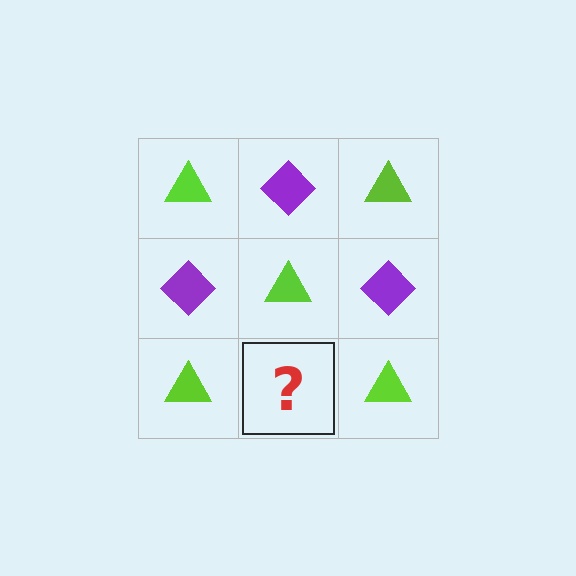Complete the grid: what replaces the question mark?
The question mark should be replaced with a purple diamond.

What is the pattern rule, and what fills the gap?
The rule is that it alternates lime triangle and purple diamond in a checkerboard pattern. The gap should be filled with a purple diamond.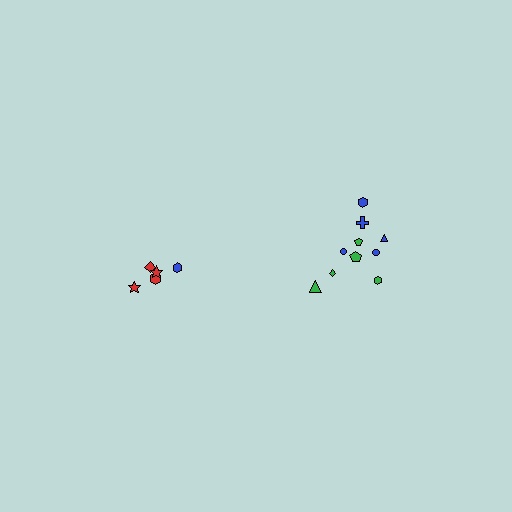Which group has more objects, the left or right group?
The right group.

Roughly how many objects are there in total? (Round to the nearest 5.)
Roughly 15 objects in total.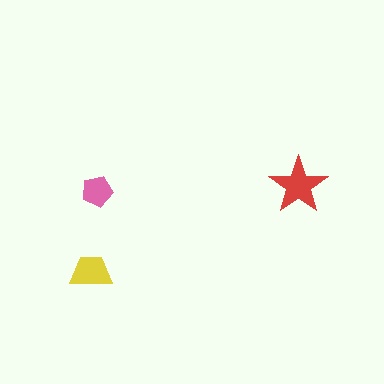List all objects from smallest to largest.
The pink pentagon, the yellow trapezoid, the red star.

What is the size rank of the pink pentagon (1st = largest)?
3rd.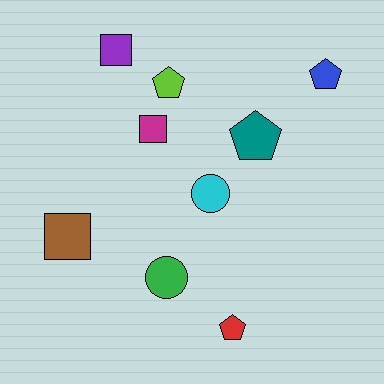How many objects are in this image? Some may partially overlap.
There are 9 objects.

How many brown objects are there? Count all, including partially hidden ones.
There is 1 brown object.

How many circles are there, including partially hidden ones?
There are 2 circles.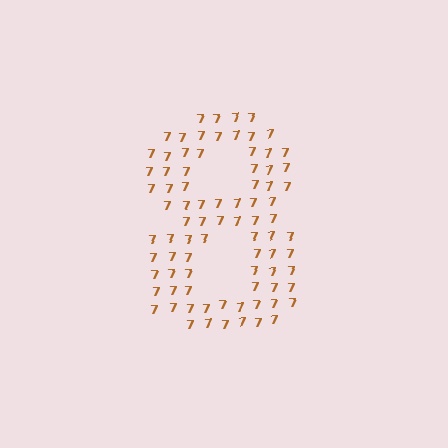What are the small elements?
The small elements are digit 7's.